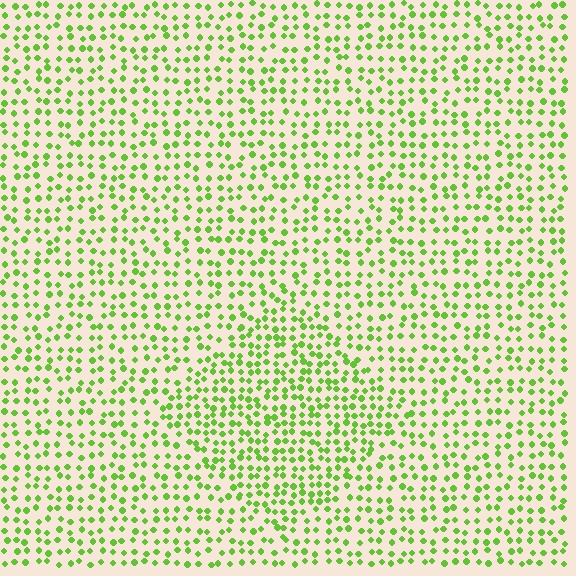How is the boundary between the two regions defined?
The boundary is defined by a change in element density (approximately 1.5x ratio). All elements are the same color, size, and shape.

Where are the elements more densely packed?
The elements are more densely packed inside the diamond boundary.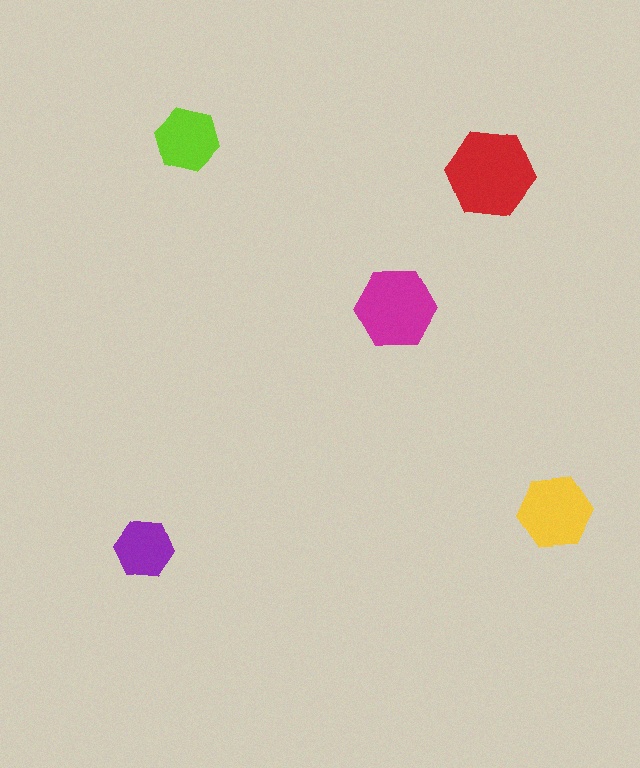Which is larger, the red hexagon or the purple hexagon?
The red one.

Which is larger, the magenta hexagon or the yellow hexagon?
The magenta one.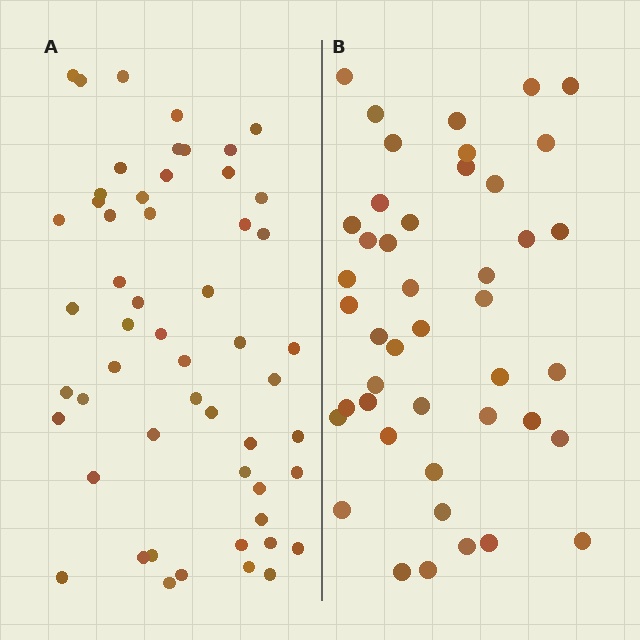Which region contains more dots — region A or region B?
Region A (the left region) has more dots.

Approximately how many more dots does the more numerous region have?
Region A has roughly 10 or so more dots than region B.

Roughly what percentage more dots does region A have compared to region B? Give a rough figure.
About 25% more.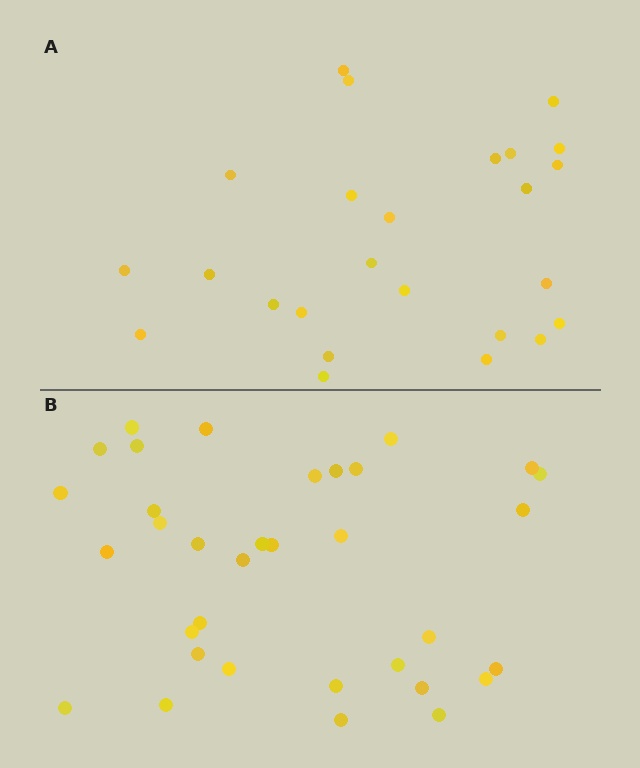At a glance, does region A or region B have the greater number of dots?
Region B (the bottom region) has more dots.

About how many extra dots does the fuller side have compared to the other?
Region B has roughly 8 or so more dots than region A.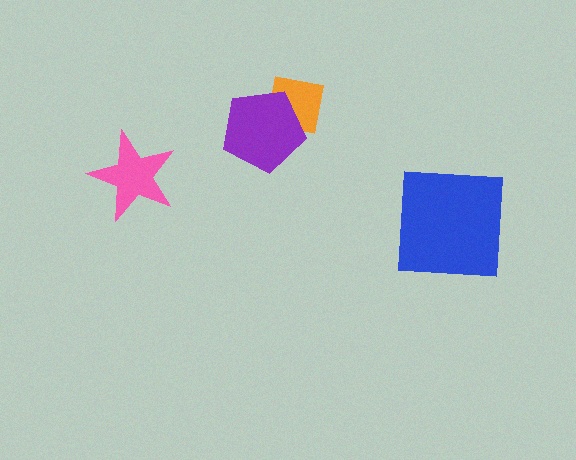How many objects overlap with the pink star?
0 objects overlap with the pink star.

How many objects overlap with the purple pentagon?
1 object overlaps with the purple pentagon.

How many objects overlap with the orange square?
1 object overlaps with the orange square.